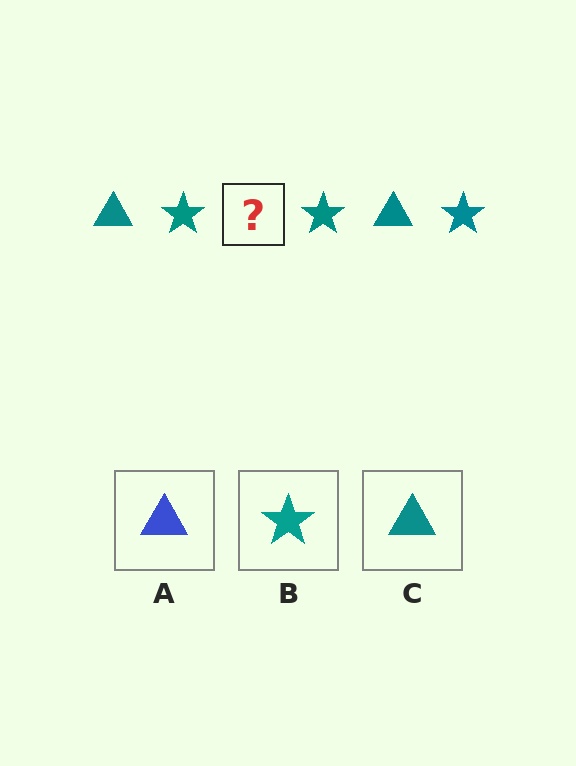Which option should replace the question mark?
Option C.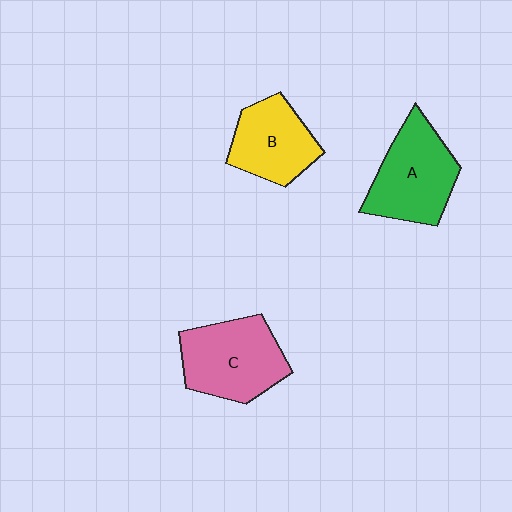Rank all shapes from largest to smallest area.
From largest to smallest: C (pink), A (green), B (yellow).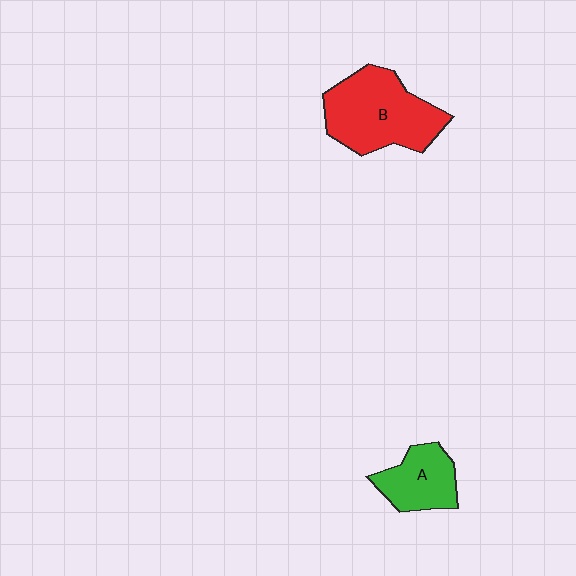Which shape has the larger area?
Shape B (red).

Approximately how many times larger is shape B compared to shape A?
Approximately 1.8 times.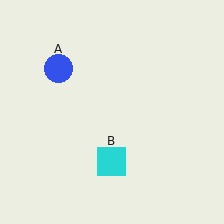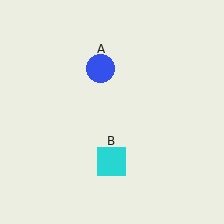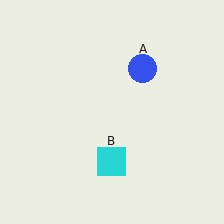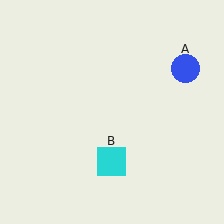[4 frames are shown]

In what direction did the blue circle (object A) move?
The blue circle (object A) moved right.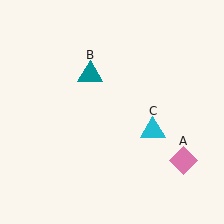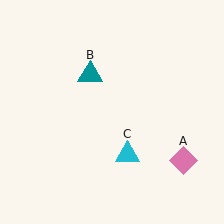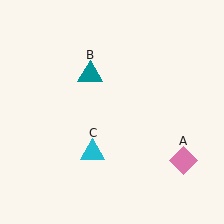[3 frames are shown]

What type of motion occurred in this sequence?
The cyan triangle (object C) rotated clockwise around the center of the scene.